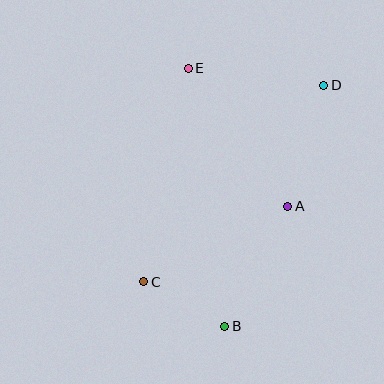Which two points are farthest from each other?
Points C and D are farthest from each other.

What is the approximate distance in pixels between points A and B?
The distance between A and B is approximately 136 pixels.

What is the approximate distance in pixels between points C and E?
The distance between C and E is approximately 218 pixels.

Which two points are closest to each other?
Points B and C are closest to each other.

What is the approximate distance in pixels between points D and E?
The distance between D and E is approximately 137 pixels.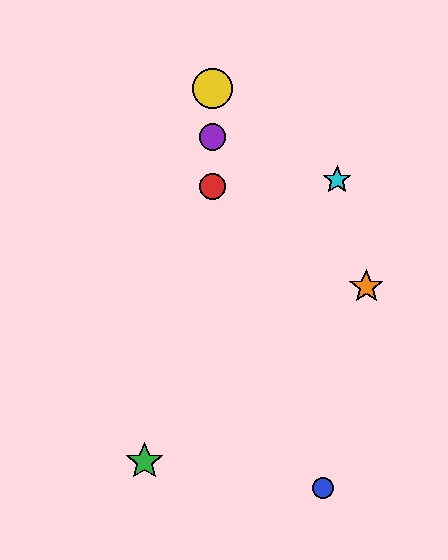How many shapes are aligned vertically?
3 shapes (the red circle, the yellow circle, the purple circle) are aligned vertically.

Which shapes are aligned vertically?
The red circle, the yellow circle, the purple circle are aligned vertically.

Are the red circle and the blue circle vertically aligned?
No, the red circle is at x≈213 and the blue circle is at x≈323.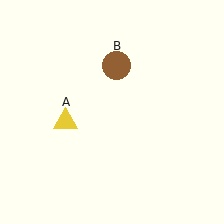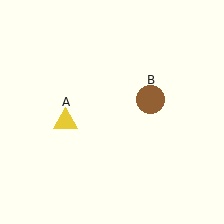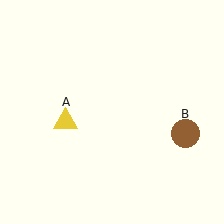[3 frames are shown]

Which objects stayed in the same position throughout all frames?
Yellow triangle (object A) remained stationary.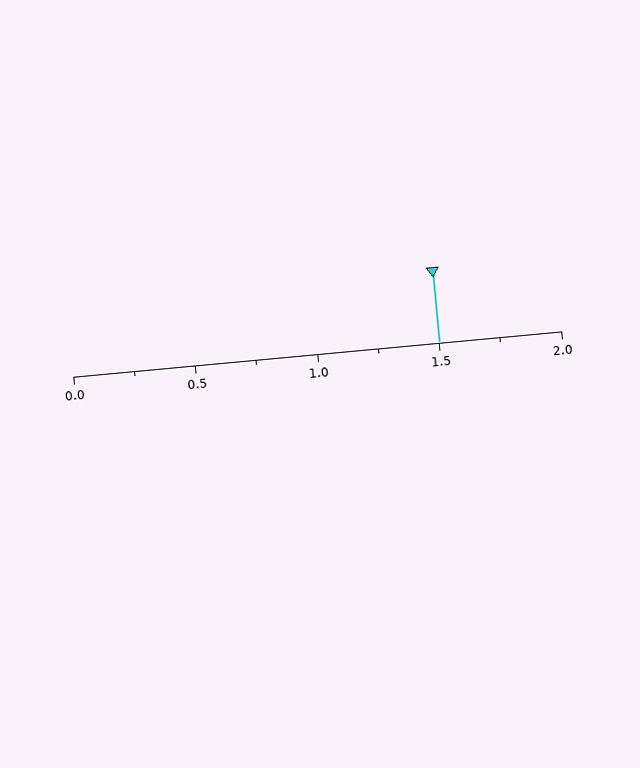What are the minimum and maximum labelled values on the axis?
The axis runs from 0.0 to 2.0.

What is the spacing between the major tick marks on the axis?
The major ticks are spaced 0.5 apart.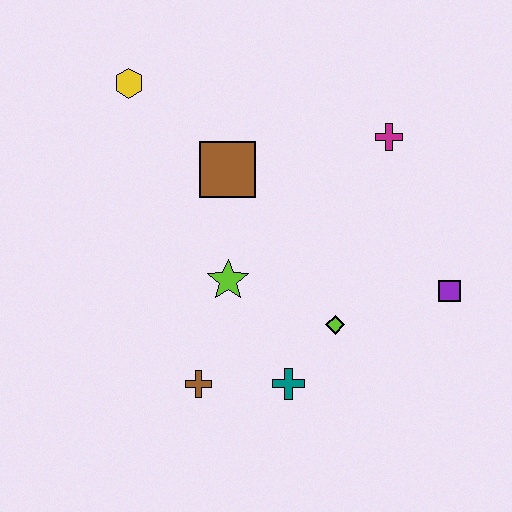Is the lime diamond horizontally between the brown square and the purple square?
Yes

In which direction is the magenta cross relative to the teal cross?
The magenta cross is above the teal cross.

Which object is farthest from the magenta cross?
The brown cross is farthest from the magenta cross.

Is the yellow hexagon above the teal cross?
Yes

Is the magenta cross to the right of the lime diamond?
Yes